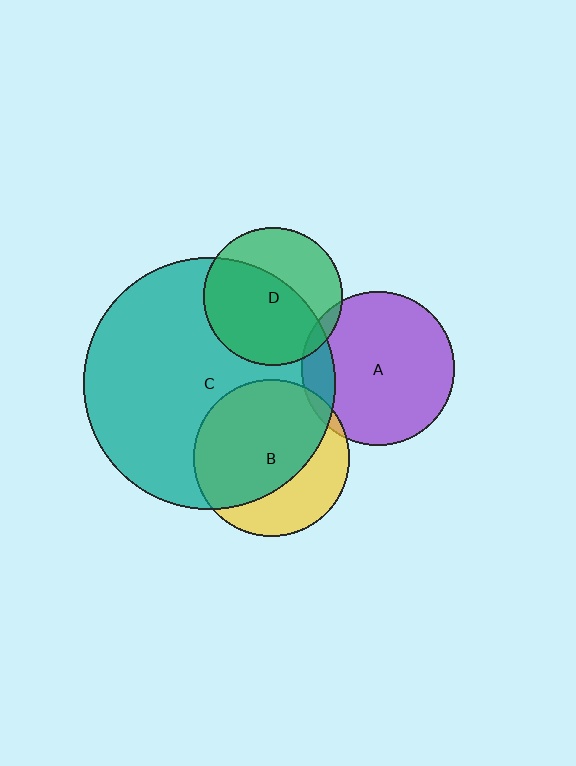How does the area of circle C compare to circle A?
Approximately 2.7 times.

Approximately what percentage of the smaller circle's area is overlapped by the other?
Approximately 65%.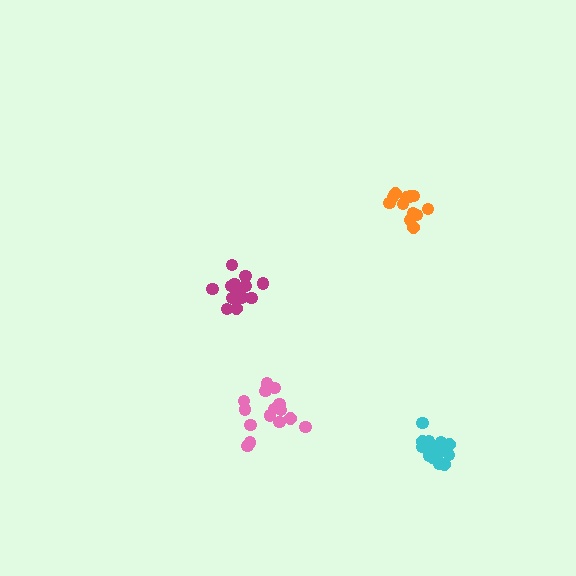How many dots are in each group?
Group 1: 12 dots, Group 2: 16 dots, Group 3: 14 dots, Group 4: 15 dots (57 total).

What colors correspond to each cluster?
The clusters are colored: orange, cyan, magenta, pink.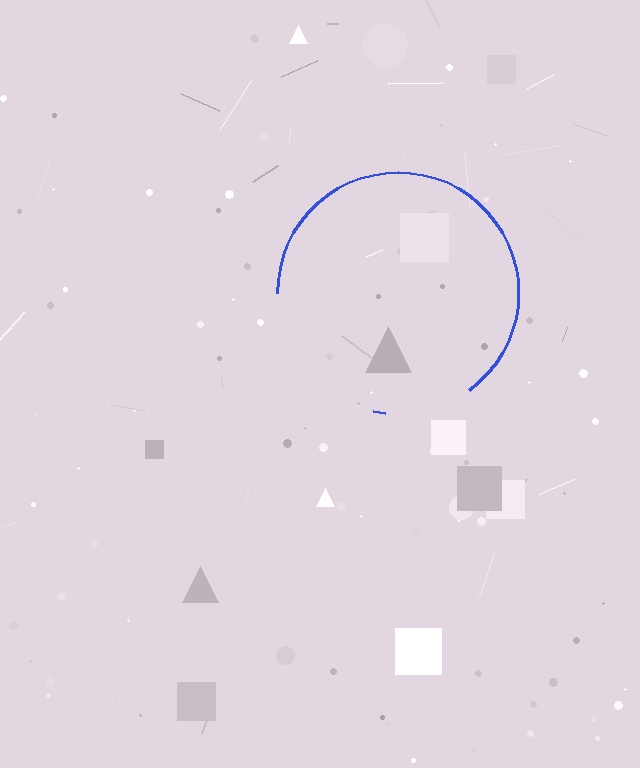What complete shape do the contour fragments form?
The contour fragments form a circle.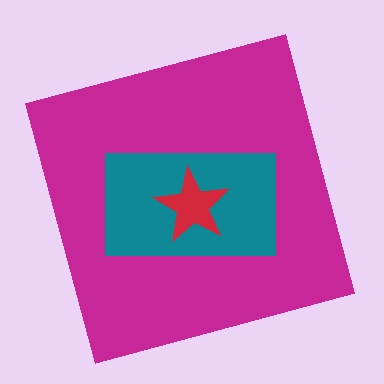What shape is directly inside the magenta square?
The teal rectangle.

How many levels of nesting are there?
3.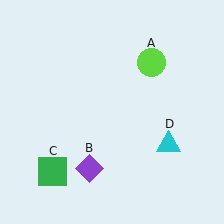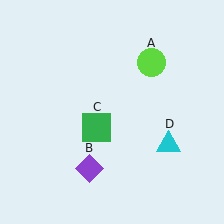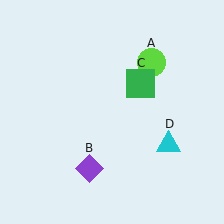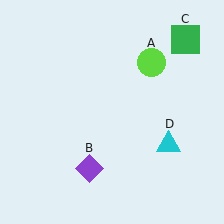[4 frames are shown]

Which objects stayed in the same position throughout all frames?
Lime circle (object A) and purple diamond (object B) and cyan triangle (object D) remained stationary.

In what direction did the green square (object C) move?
The green square (object C) moved up and to the right.